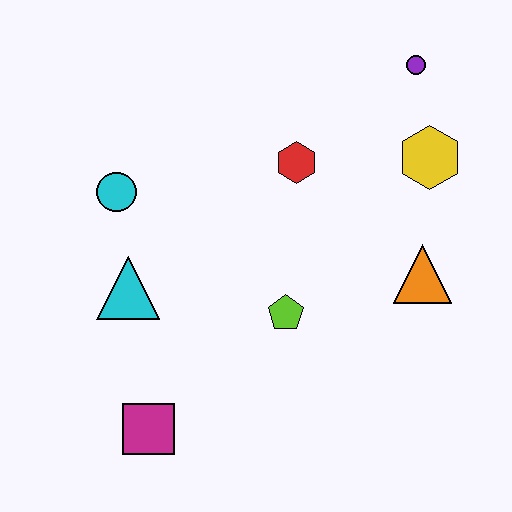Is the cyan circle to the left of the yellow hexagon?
Yes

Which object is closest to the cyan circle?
The cyan triangle is closest to the cyan circle.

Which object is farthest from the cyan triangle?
The purple circle is farthest from the cyan triangle.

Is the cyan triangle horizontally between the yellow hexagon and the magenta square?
No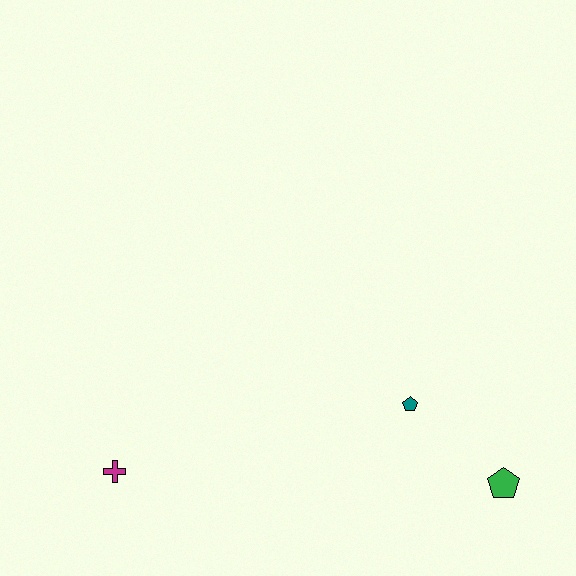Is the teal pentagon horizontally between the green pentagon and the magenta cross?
Yes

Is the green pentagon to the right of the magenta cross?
Yes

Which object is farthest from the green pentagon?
The magenta cross is farthest from the green pentagon.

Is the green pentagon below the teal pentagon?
Yes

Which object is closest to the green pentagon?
The teal pentagon is closest to the green pentagon.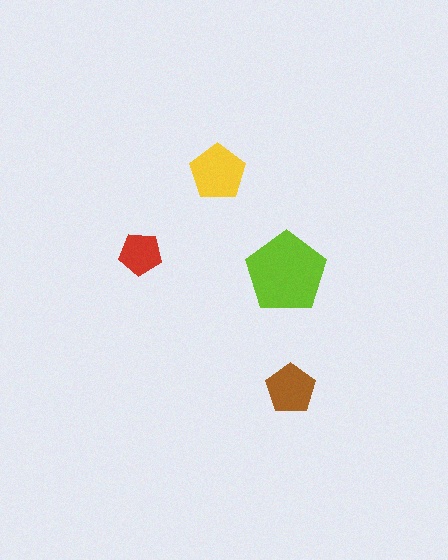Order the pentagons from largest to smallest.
the lime one, the yellow one, the brown one, the red one.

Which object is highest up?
The yellow pentagon is topmost.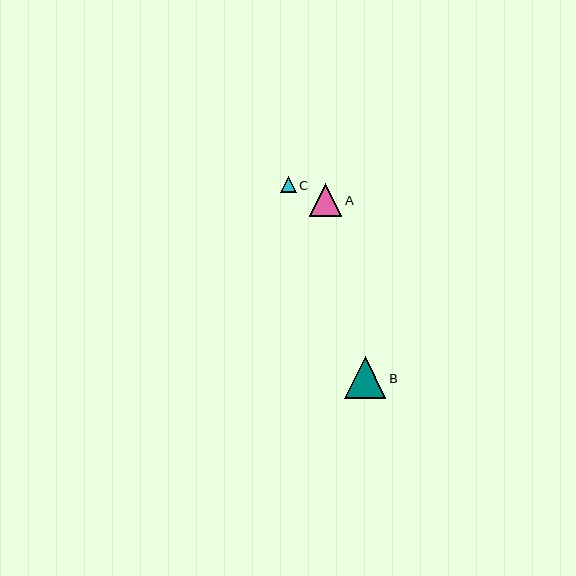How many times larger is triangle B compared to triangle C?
Triangle B is approximately 2.6 times the size of triangle C.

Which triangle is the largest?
Triangle B is the largest with a size of approximately 41 pixels.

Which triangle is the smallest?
Triangle C is the smallest with a size of approximately 16 pixels.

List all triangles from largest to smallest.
From largest to smallest: B, A, C.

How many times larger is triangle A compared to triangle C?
Triangle A is approximately 2.0 times the size of triangle C.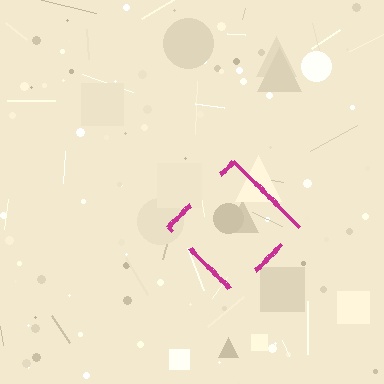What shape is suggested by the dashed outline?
The dashed outline suggests a diamond.